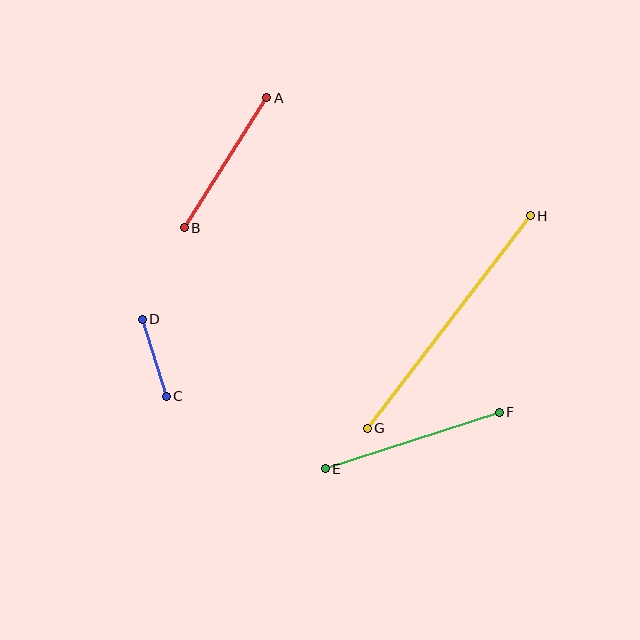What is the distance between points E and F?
The distance is approximately 183 pixels.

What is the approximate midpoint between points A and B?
The midpoint is at approximately (226, 163) pixels.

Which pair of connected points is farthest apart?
Points G and H are farthest apart.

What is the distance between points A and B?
The distance is approximately 154 pixels.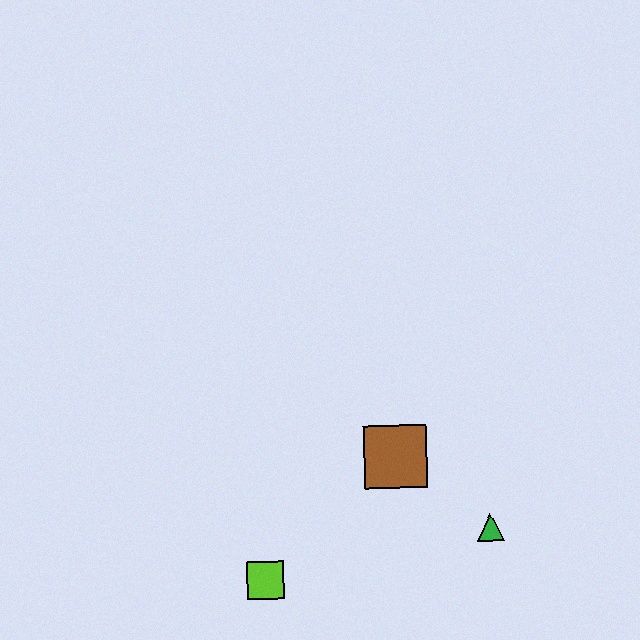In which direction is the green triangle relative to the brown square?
The green triangle is to the right of the brown square.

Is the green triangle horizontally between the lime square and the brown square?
No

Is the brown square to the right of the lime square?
Yes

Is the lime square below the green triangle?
Yes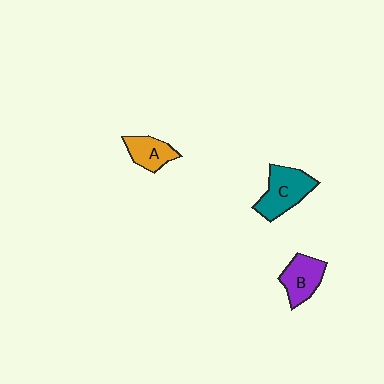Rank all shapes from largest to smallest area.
From largest to smallest: C (teal), B (purple), A (orange).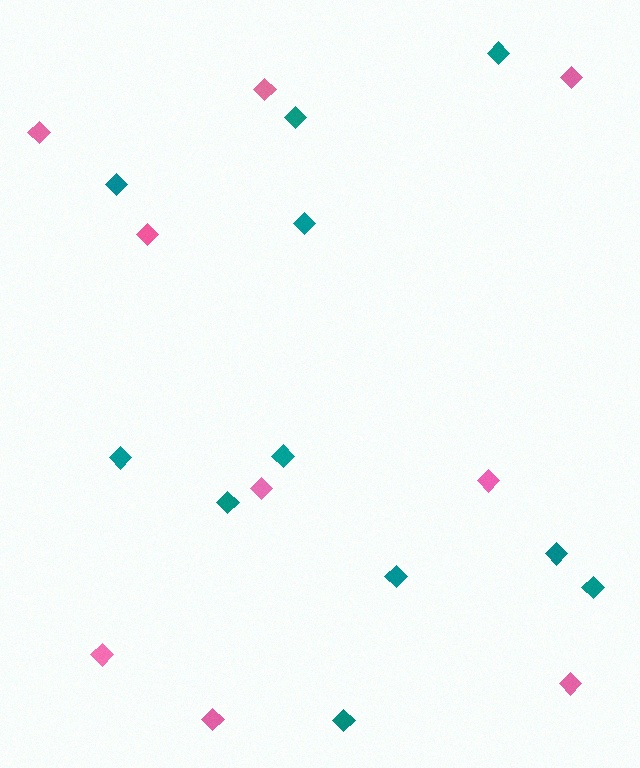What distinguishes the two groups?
There are 2 groups: one group of pink diamonds (9) and one group of teal diamonds (11).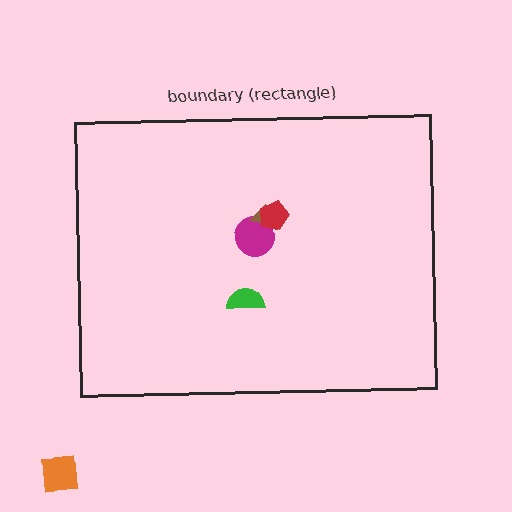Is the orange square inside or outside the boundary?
Outside.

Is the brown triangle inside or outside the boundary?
Inside.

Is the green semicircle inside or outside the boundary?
Inside.